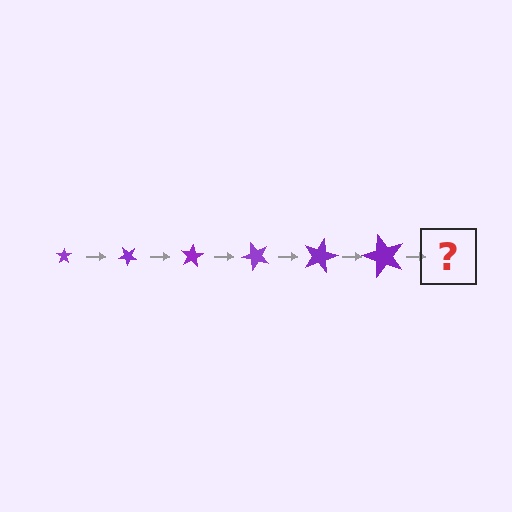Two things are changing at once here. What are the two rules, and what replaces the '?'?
The two rules are that the star grows larger each step and it rotates 40 degrees each step. The '?' should be a star, larger than the previous one and rotated 240 degrees from the start.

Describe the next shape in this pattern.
It should be a star, larger than the previous one and rotated 240 degrees from the start.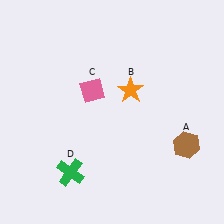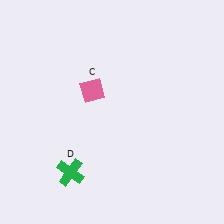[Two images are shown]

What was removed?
The orange star (B), the brown hexagon (A) were removed in Image 2.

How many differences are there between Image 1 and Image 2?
There are 2 differences between the two images.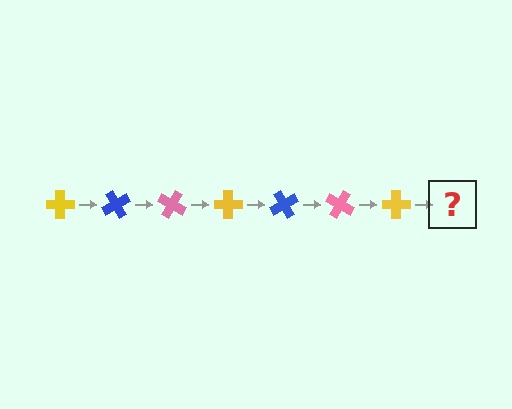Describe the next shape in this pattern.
It should be a blue cross, rotated 420 degrees from the start.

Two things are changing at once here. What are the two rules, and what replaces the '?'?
The two rules are that it rotates 60 degrees each step and the color cycles through yellow, blue, and pink. The '?' should be a blue cross, rotated 420 degrees from the start.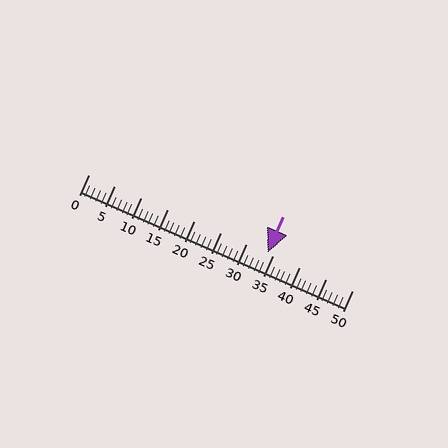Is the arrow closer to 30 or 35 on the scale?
The arrow is closer to 35.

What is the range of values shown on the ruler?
The ruler shows values from 0 to 50.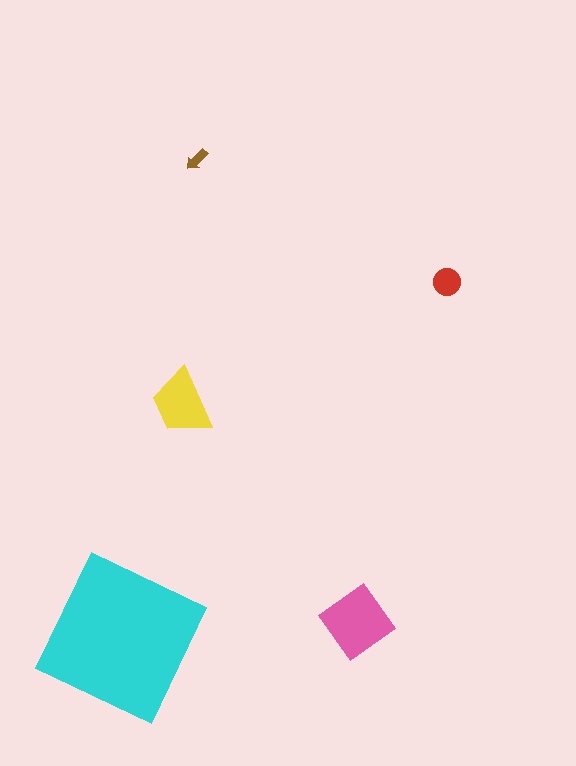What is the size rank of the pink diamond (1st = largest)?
2nd.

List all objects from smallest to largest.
The brown arrow, the red circle, the yellow trapezoid, the pink diamond, the cyan square.